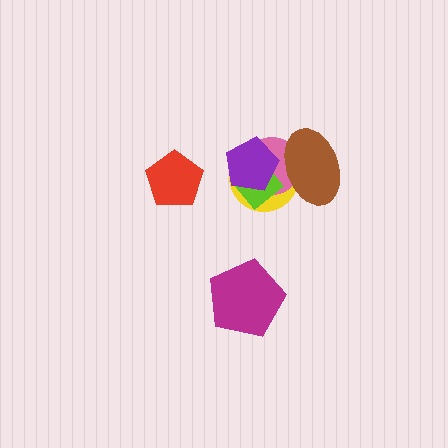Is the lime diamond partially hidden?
Yes, it is partially covered by another shape.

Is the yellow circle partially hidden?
Yes, it is partially covered by another shape.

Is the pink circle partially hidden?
Yes, it is partially covered by another shape.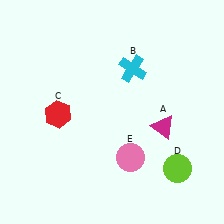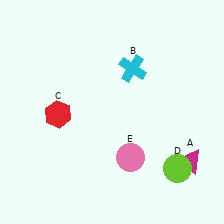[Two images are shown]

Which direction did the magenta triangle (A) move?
The magenta triangle (A) moved down.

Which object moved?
The magenta triangle (A) moved down.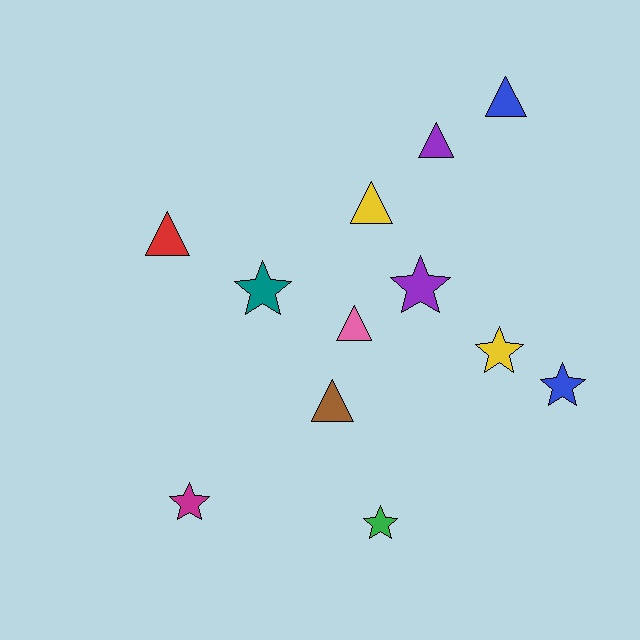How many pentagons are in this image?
There are no pentagons.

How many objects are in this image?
There are 12 objects.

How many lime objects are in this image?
There are no lime objects.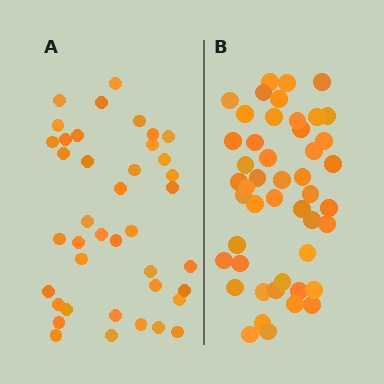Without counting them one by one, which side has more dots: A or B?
Region B (the right region) has more dots.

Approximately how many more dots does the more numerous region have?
Region B has roughly 8 or so more dots than region A.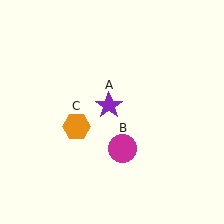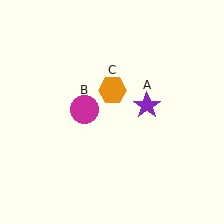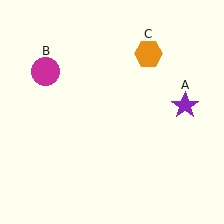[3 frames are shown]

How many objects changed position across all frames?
3 objects changed position: purple star (object A), magenta circle (object B), orange hexagon (object C).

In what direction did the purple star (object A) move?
The purple star (object A) moved right.